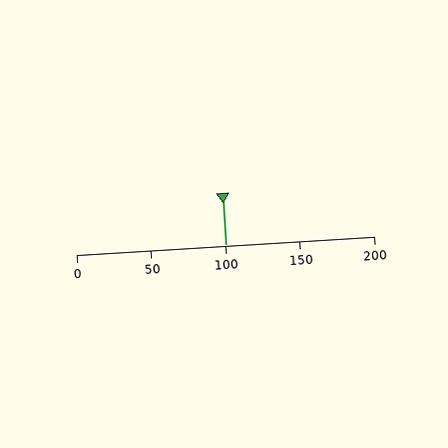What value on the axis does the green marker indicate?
The marker indicates approximately 100.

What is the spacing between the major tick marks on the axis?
The major ticks are spaced 50 apart.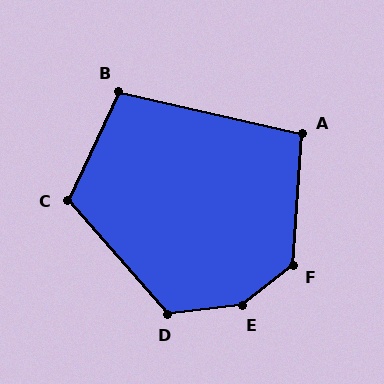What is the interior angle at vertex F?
Approximately 133 degrees (obtuse).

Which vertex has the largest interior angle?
E, at approximately 147 degrees.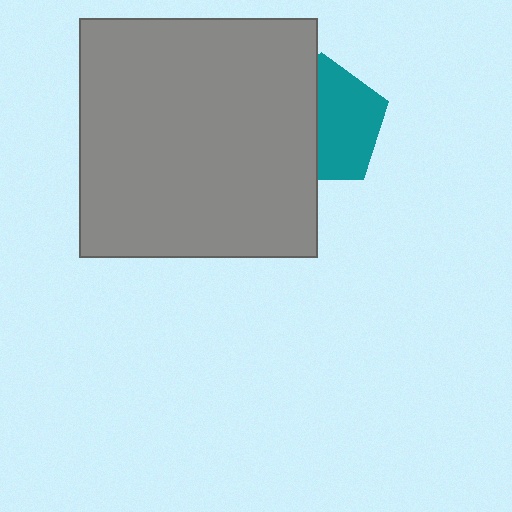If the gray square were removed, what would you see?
You would see the complete teal pentagon.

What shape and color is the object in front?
The object in front is a gray square.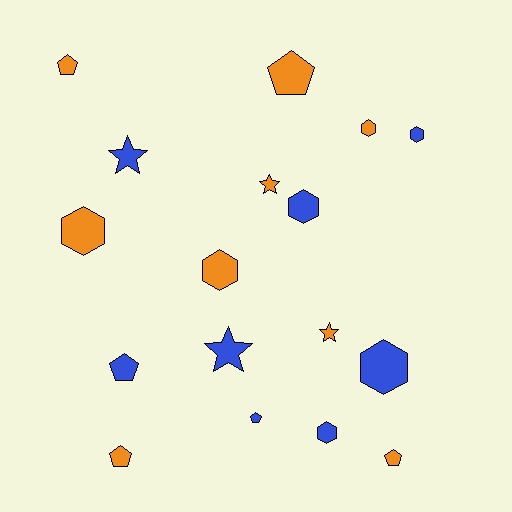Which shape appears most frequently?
Hexagon, with 7 objects.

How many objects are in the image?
There are 17 objects.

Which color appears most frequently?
Orange, with 9 objects.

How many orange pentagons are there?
There are 4 orange pentagons.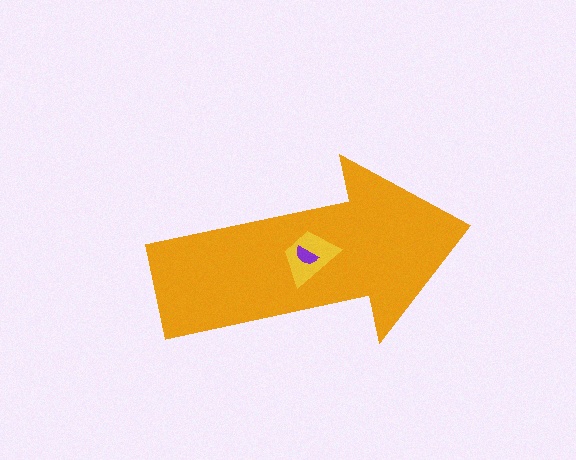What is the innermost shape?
The purple semicircle.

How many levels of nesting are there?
3.